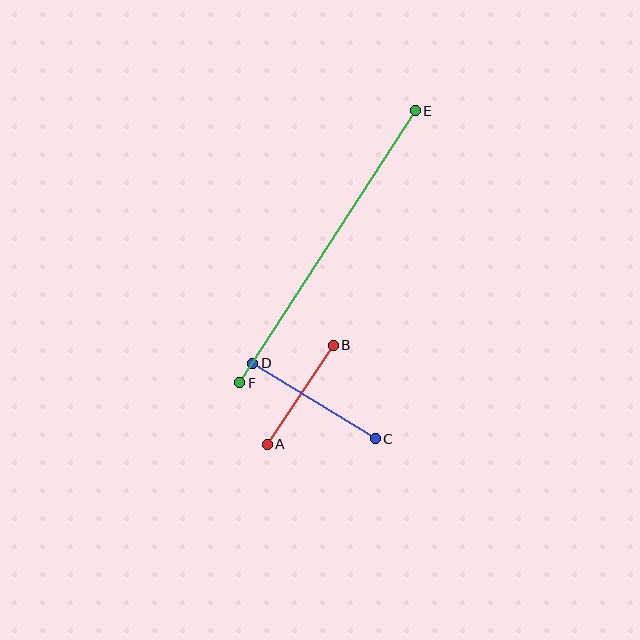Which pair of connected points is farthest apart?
Points E and F are farthest apart.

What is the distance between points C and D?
The distance is approximately 144 pixels.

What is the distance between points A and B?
The distance is approximately 119 pixels.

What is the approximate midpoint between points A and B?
The midpoint is at approximately (300, 395) pixels.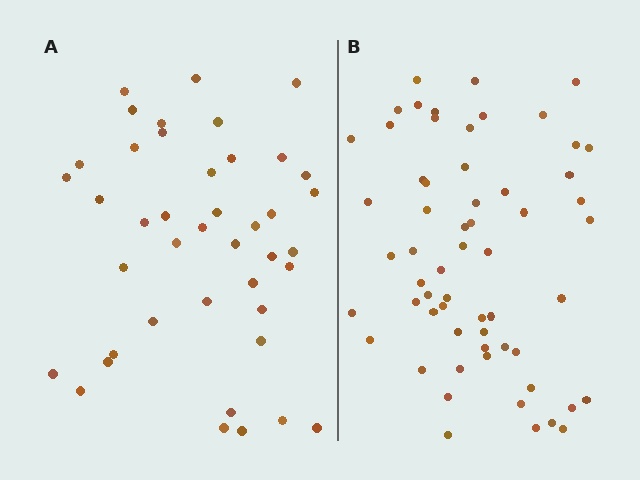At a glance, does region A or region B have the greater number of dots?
Region B (the right region) has more dots.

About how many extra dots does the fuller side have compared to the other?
Region B has approximately 20 more dots than region A.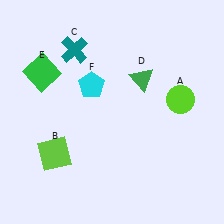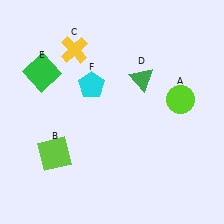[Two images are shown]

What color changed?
The cross (C) changed from teal in Image 1 to yellow in Image 2.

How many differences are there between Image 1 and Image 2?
There is 1 difference between the two images.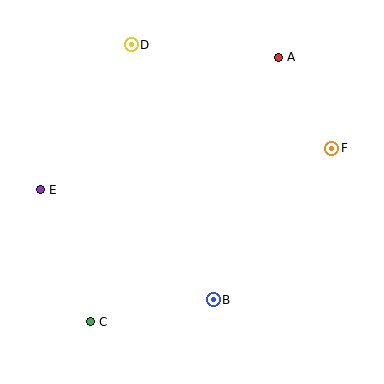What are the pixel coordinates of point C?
Point C is at (90, 322).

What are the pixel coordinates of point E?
Point E is at (40, 190).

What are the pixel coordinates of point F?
Point F is at (332, 148).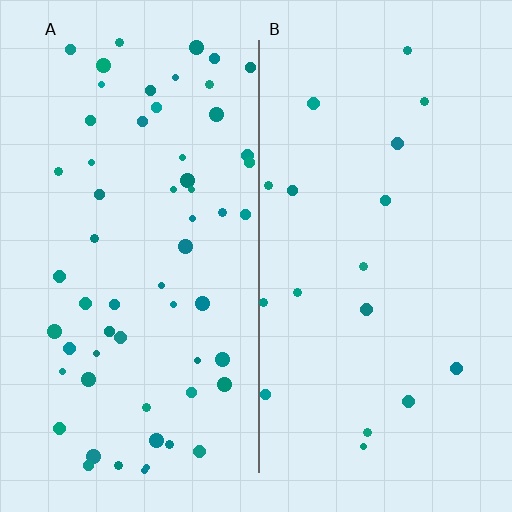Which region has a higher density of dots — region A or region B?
A (the left).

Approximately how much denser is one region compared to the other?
Approximately 3.4× — region A over region B.